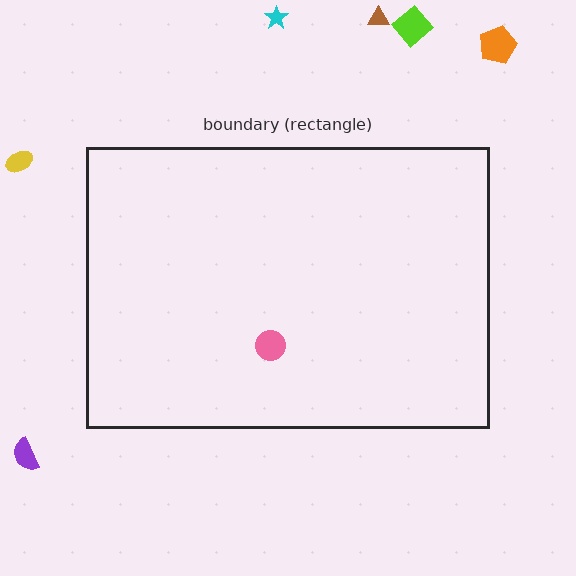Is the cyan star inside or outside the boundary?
Outside.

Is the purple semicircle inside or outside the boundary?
Outside.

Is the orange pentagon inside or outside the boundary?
Outside.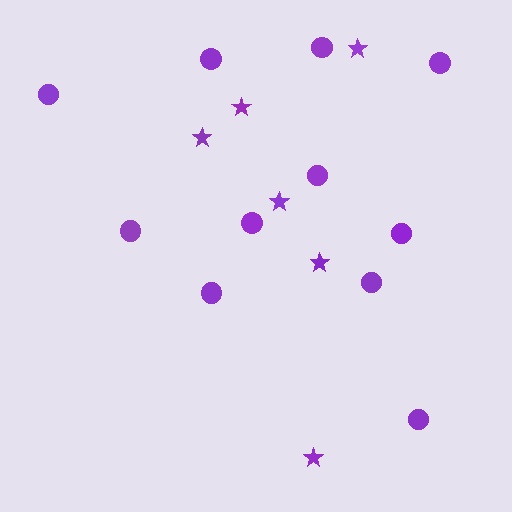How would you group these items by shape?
There are 2 groups: one group of stars (6) and one group of circles (11).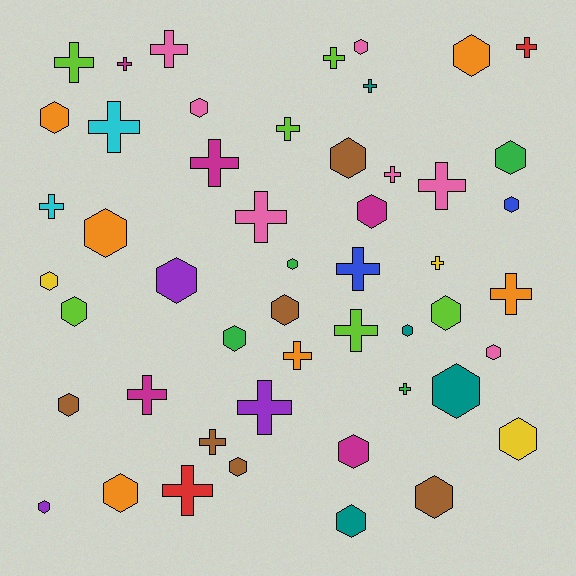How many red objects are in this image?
There are 2 red objects.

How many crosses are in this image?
There are 23 crosses.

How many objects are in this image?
There are 50 objects.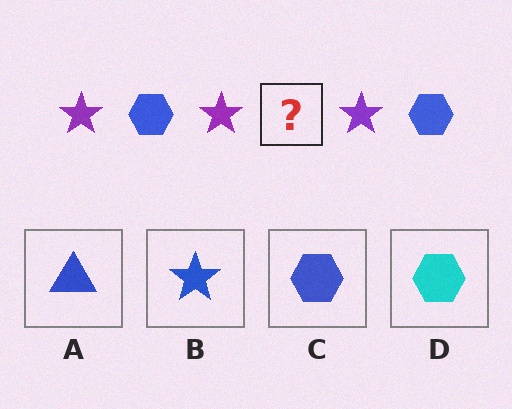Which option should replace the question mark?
Option C.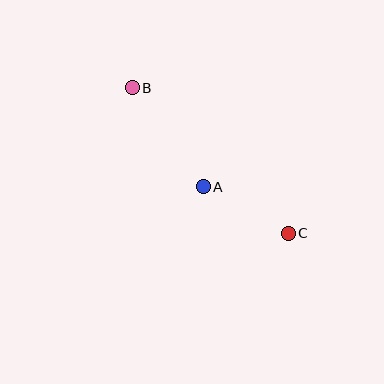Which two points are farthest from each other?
Points B and C are farthest from each other.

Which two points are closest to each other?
Points A and C are closest to each other.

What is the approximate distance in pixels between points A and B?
The distance between A and B is approximately 122 pixels.